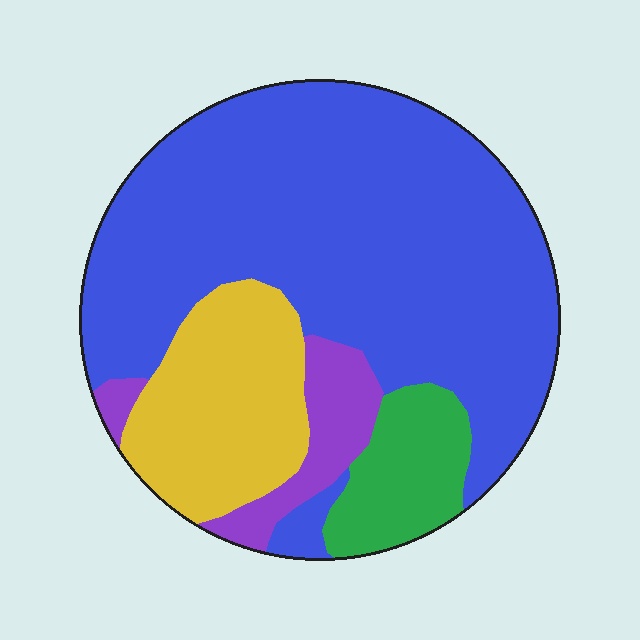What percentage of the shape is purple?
Purple takes up about one tenth (1/10) of the shape.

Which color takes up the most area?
Blue, at roughly 65%.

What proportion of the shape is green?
Green takes up about one tenth (1/10) of the shape.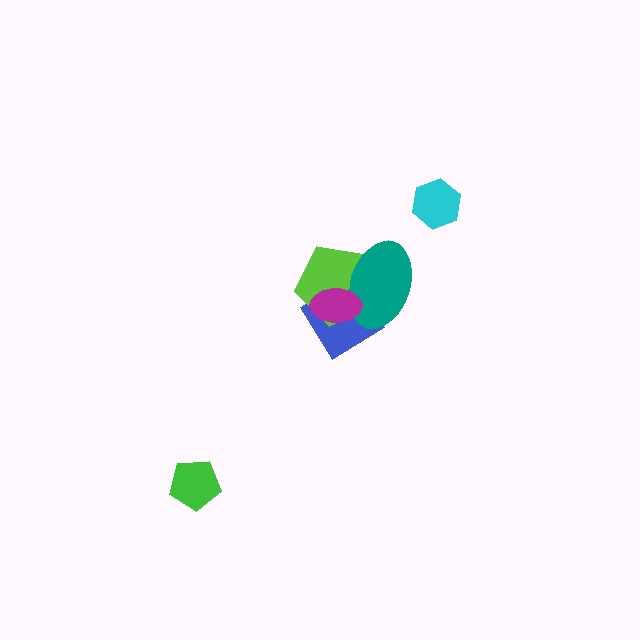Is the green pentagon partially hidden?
No, no other shape covers it.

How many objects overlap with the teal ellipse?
3 objects overlap with the teal ellipse.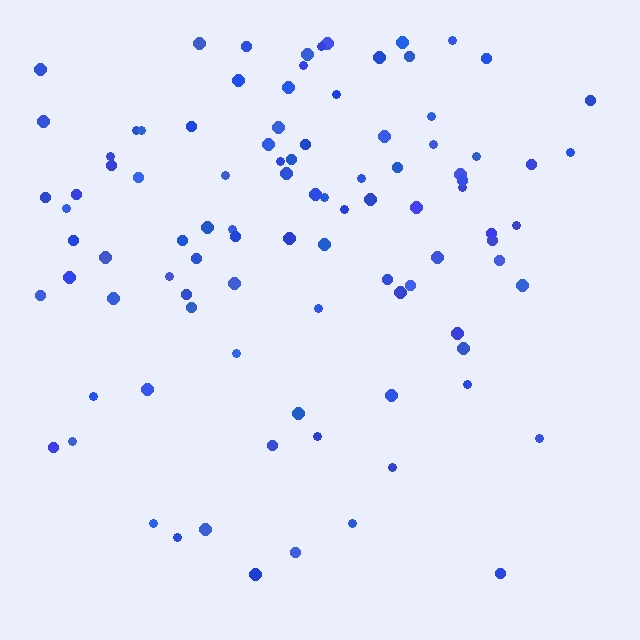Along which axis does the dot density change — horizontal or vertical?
Vertical.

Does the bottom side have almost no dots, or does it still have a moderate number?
Still a moderate number, just noticeably fewer than the top.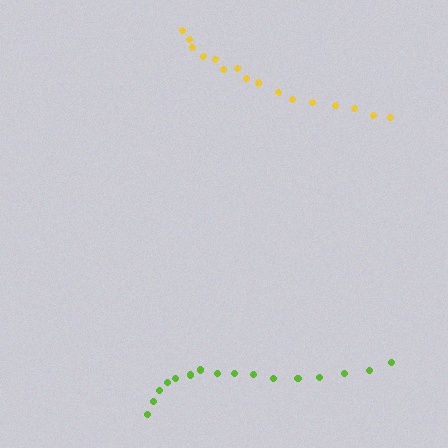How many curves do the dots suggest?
There are 2 distinct paths.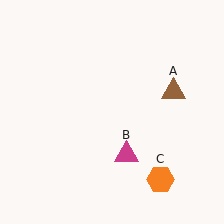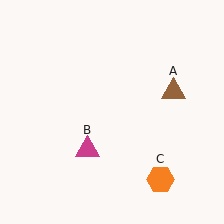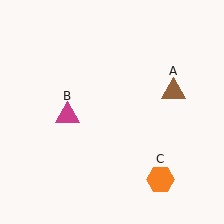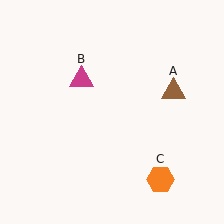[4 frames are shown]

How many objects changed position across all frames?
1 object changed position: magenta triangle (object B).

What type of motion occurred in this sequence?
The magenta triangle (object B) rotated clockwise around the center of the scene.